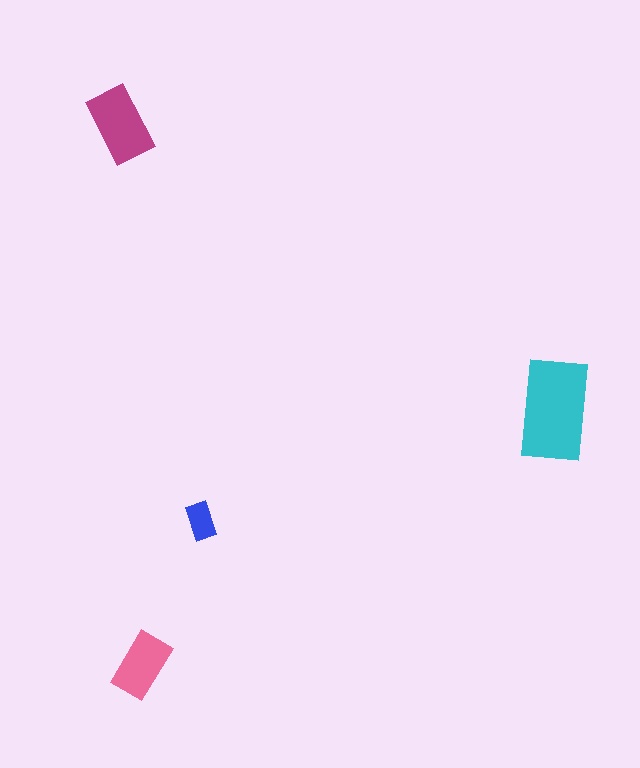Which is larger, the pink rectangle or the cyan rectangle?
The cyan one.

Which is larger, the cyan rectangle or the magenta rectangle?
The cyan one.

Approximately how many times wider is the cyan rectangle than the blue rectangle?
About 2.5 times wider.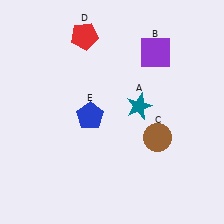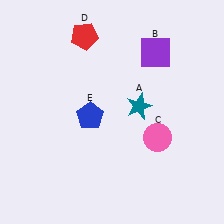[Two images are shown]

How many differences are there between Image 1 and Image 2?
There is 1 difference between the two images.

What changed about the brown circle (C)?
In Image 1, C is brown. In Image 2, it changed to pink.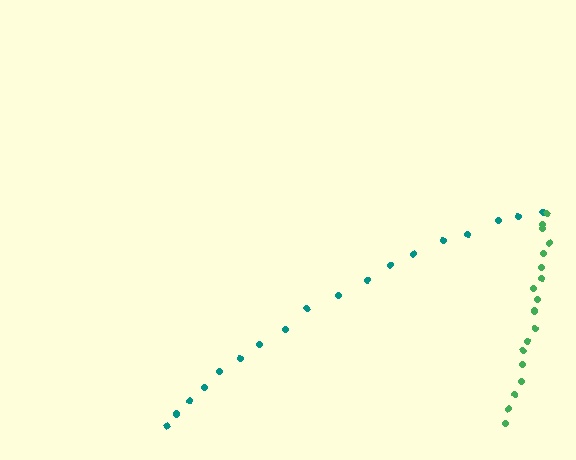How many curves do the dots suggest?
There are 2 distinct paths.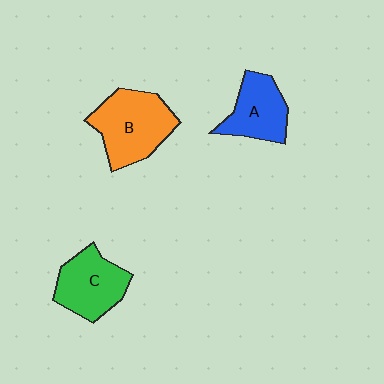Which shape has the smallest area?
Shape A (blue).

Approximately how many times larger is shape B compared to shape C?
Approximately 1.2 times.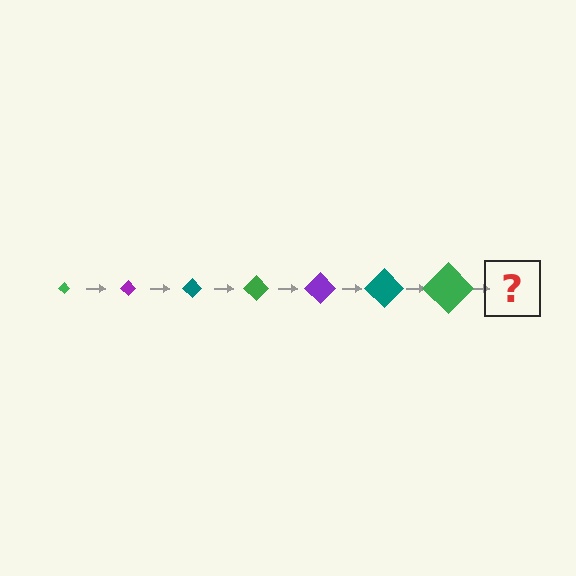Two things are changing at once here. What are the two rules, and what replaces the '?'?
The two rules are that the diamond grows larger each step and the color cycles through green, purple, and teal. The '?' should be a purple diamond, larger than the previous one.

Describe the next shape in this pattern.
It should be a purple diamond, larger than the previous one.